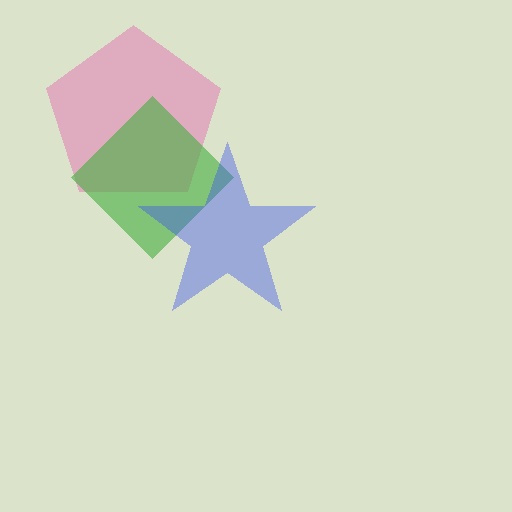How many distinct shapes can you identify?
There are 3 distinct shapes: a pink pentagon, a green diamond, a blue star.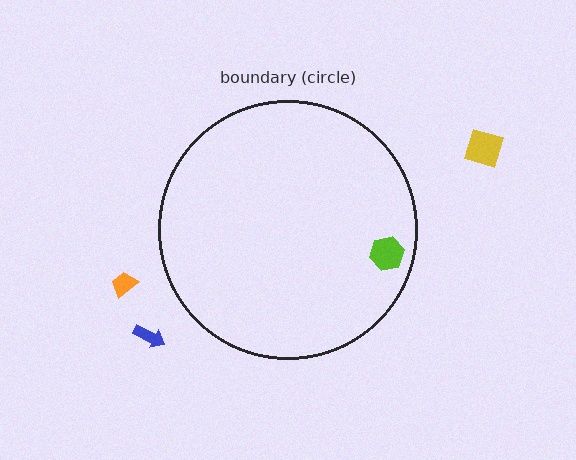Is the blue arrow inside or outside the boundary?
Outside.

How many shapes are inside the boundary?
1 inside, 3 outside.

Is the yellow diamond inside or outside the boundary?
Outside.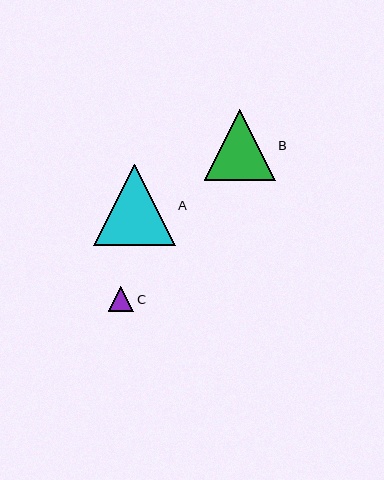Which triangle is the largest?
Triangle A is the largest with a size of approximately 82 pixels.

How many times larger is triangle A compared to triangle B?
Triangle A is approximately 1.2 times the size of triangle B.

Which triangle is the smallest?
Triangle C is the smallest with a size of approximately 26 pixels.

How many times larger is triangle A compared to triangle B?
Triangle A is approximately 1.2 times the size of triangle B.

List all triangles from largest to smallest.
From largest to smallest: A, B, C.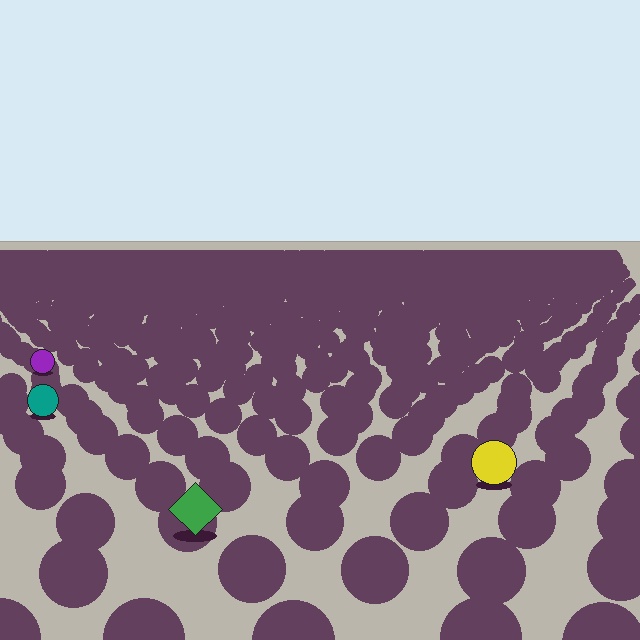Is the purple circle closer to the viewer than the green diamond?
No. The green diamond is closer — you can tell from the texture gradient: the ground texture is coarser near it.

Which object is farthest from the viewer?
The purple circle is farthest from the viewer. It appears smaller and the ground texture around it is denser.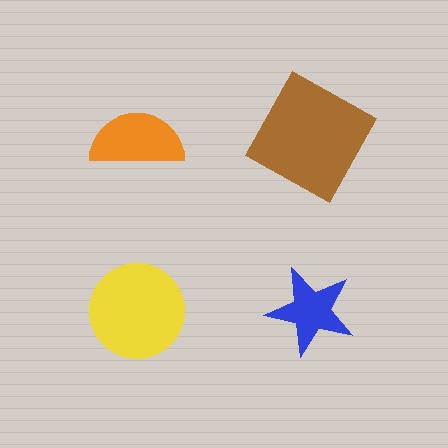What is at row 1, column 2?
A brown square.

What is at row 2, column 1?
A yellow circle.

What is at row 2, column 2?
A blue star.